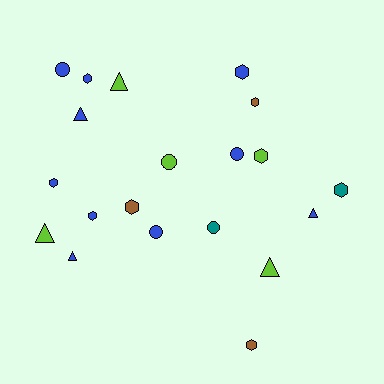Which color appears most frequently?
Blue, with 10 objects.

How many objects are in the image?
There are 20 objects.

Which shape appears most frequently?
Hexagon, with 9 objects.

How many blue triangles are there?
There are 3 blue triangles.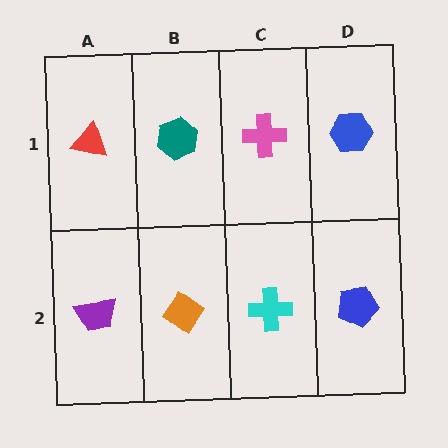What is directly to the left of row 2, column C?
An orange diamond.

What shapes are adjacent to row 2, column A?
A red triangle (row 1, column A), an orange diamond (row 2, column B).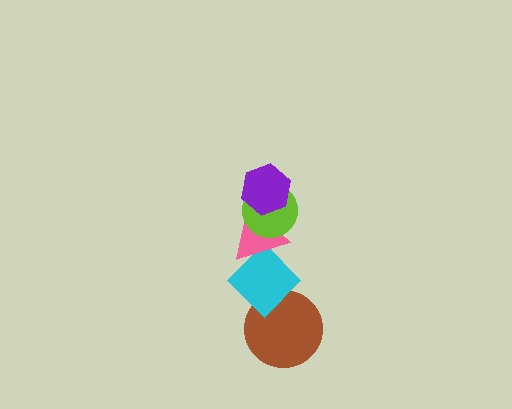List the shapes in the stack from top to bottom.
From top to bottom: the purple hexagon, the lime circle, the pink triangle, the cyan diamond, the brown circle.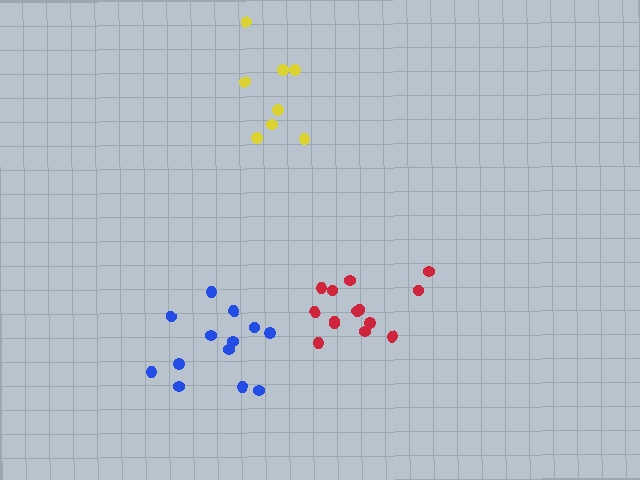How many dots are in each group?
Group 1: 14 dots, Group 2: 8 dots, Group 3: 13 dots (35 total).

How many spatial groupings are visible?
There are 3 spatial groupings.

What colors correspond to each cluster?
The clusters are colored: red, yellow, blue.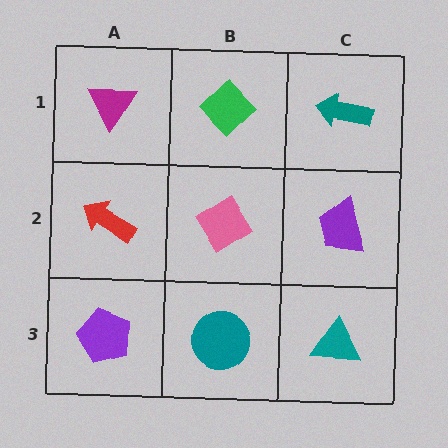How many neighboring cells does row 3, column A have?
2.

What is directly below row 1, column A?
A red arrow.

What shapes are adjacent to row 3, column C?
A purple trapezoid (row 2, column C), a teal circle (row 3, column B).